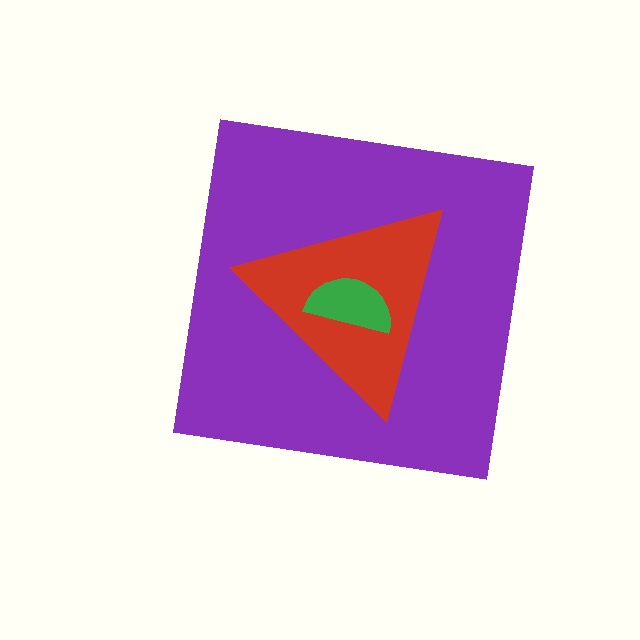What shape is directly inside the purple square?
The red triangle.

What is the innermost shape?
The green semicircle.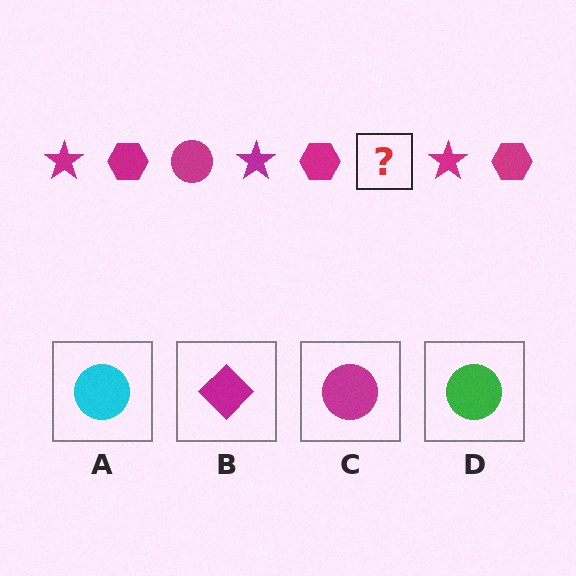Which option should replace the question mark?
Option C.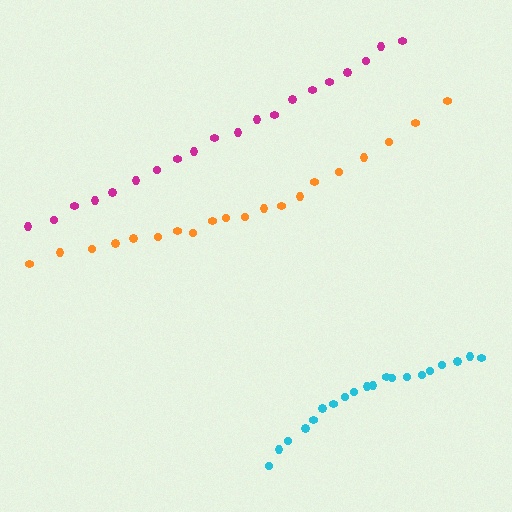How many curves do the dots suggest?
There are 3 distinct paths.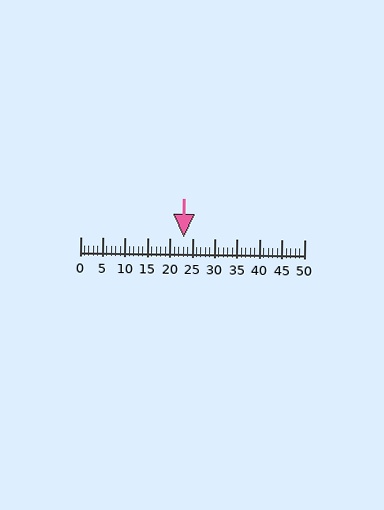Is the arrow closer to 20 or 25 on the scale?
The arrow is closer to 25.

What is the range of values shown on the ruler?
The ruler shows values from 0 to 50.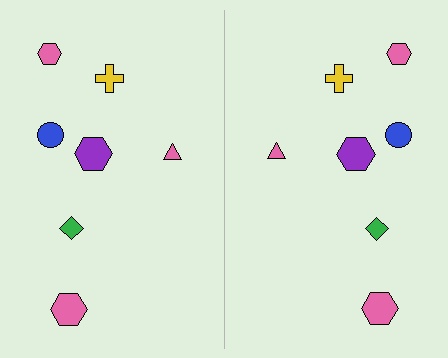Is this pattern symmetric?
Yes, this pattern has bilateral (reflection) symmetry.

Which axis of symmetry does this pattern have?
The pattern has a vertical axis of symmetry running through the center of the image.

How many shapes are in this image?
There are 14 shapes in this image.